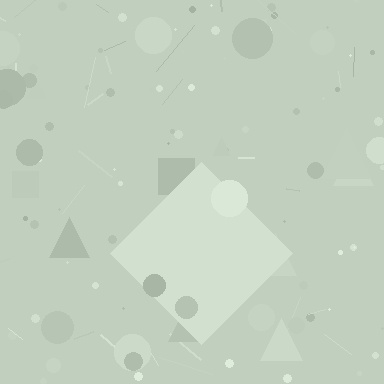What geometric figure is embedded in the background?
A diamond is embedded in the background.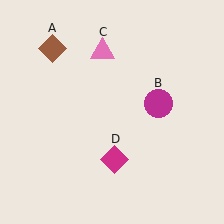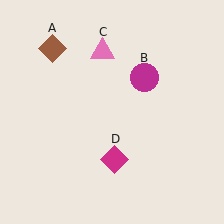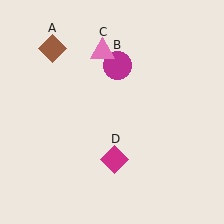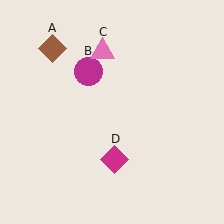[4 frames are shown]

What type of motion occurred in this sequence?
The magenta circle (object B) rotated counterclockwise around the center of the scene.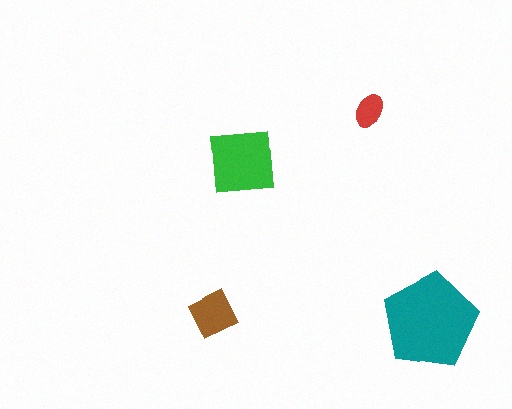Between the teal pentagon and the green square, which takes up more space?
The teal pentagon.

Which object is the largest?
The teal pentagon.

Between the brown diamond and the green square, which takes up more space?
The green square.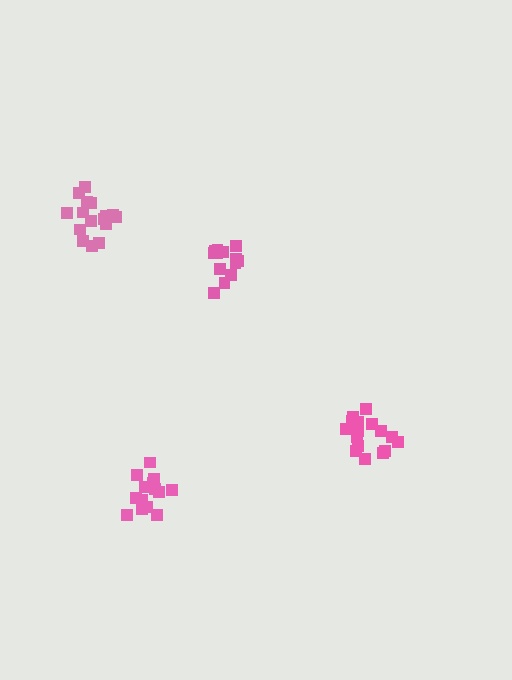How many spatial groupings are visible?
There are 4 spatial groupings.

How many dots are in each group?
Group 1: 15 dots, Group 2: 13 dots, Group 3: 17 dots, Group 4: 16 dots (61 total).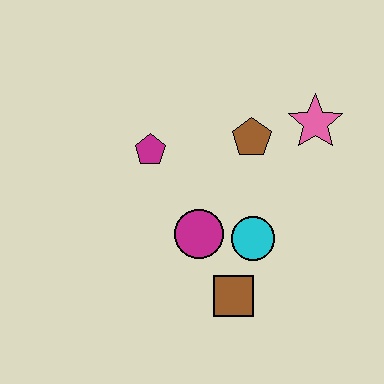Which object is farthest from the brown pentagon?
The brown square is farthest from the brown pentagon.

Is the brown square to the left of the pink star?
Yes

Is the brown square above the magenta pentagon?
No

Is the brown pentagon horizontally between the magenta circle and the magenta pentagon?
No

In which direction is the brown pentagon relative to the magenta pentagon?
The brown pentagon is to the right of the magenta pentagon.